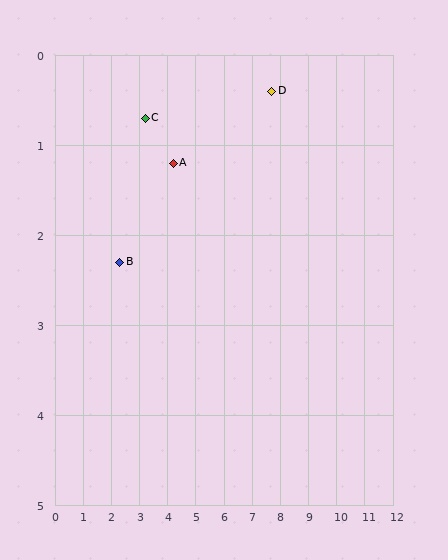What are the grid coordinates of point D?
Point D is at approximately (7.7, 0.4).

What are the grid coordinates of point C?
Point C is at approximately (3.2, 0.7).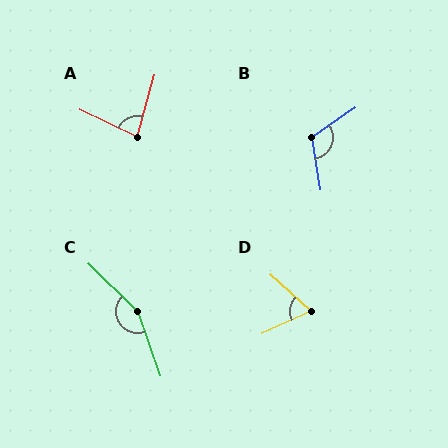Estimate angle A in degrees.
Approximately 80 degrees.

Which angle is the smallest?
D, at approximately 66 degrees.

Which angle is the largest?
C, at approximately 153 degrees.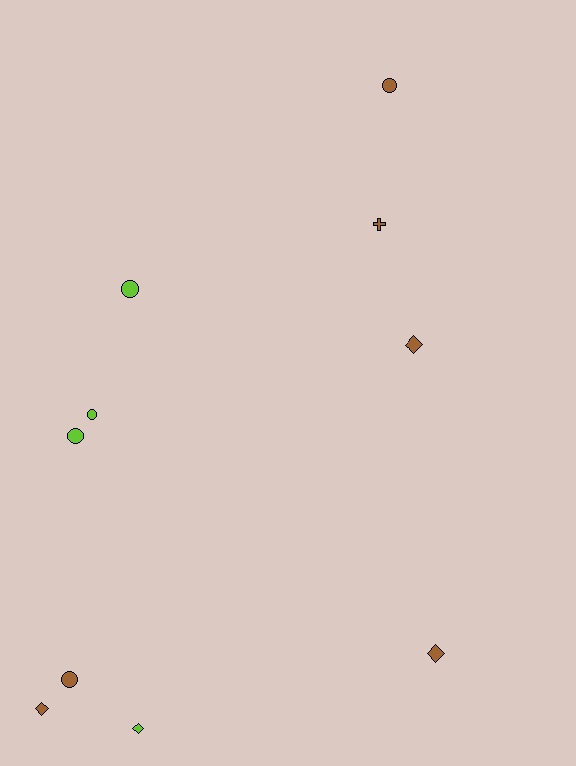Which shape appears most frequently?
Circle, with 5 objects.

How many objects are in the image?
There are 10 objects.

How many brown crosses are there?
There is 1 brown cross.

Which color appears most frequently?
Brown, with 6 objects.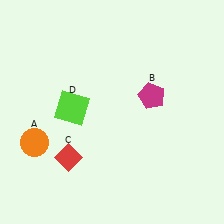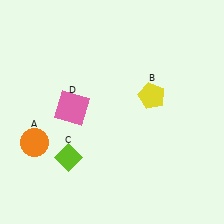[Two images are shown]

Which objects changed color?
B changed from magenta to yellow. C changed from red to lime. D changed from lime to pink.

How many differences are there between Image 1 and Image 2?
There are 3 differences between the two images.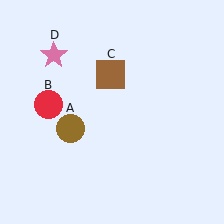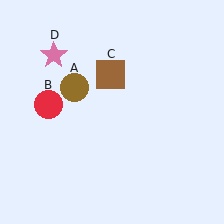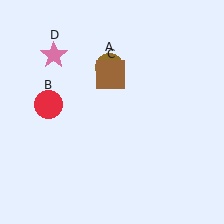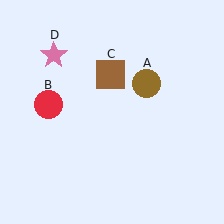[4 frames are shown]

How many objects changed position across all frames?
1 object changed position: brown circle (object A).